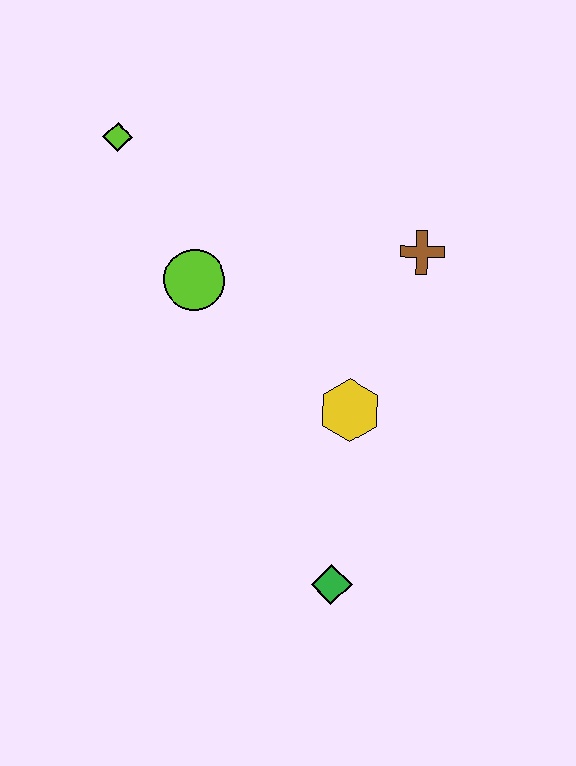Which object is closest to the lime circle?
The lime diamond is closest to the lime circle.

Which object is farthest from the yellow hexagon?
The lime diamond is farthest from the yellow hexagon.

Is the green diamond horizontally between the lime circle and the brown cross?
Yes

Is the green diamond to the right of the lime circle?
Yes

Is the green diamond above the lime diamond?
No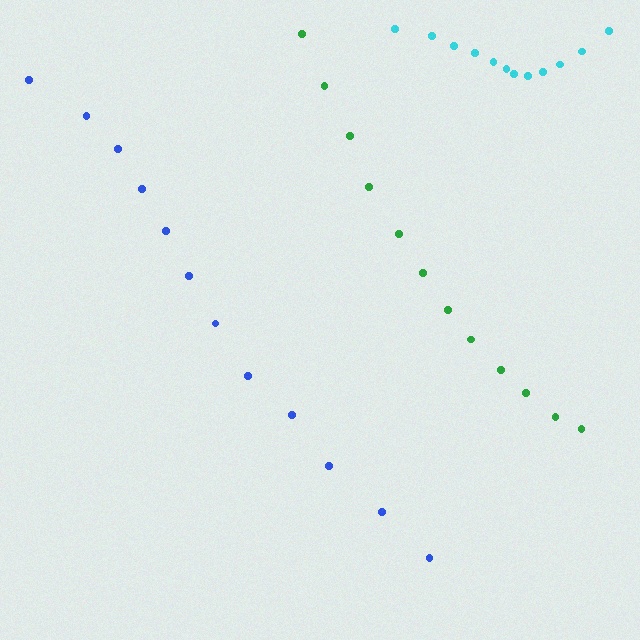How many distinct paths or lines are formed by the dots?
There are 3 distinct paths.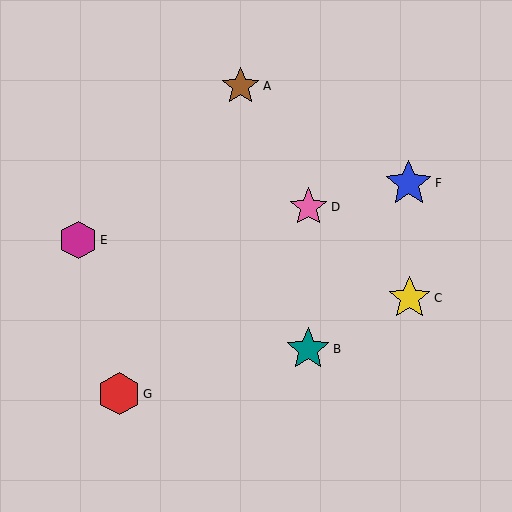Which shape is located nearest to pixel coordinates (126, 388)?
The red hexagon (labeled G) at (119, 394) is nearest to that location.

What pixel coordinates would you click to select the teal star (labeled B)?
Click at (308, 349) to select the teal star B.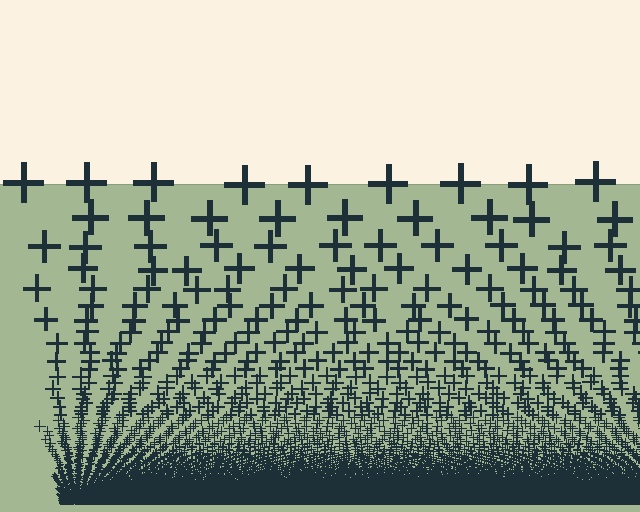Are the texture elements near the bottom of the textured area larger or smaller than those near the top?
Smaller. The gradient is inverted — elements near the bottom are smaller and denser.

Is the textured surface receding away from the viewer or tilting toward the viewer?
The surface appears to tilt toward the viewer. Texture elements get larger and sparser toward the top.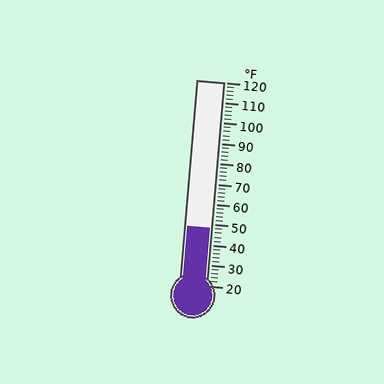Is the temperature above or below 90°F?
The temperature is below 90°F.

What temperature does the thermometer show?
The thermometer shows approximately 48°F.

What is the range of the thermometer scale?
The thermometer scale ranges from 20°F to 120°F.